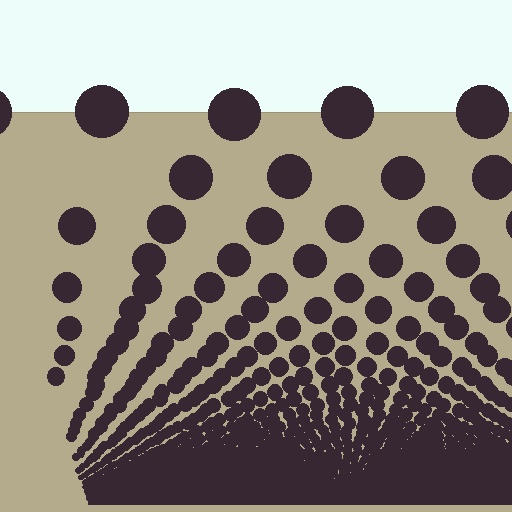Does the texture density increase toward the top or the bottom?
Density increases toward the bottom.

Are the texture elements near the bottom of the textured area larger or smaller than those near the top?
Smaller. The gradient is inverted — elements near the bottom are smaller and denser.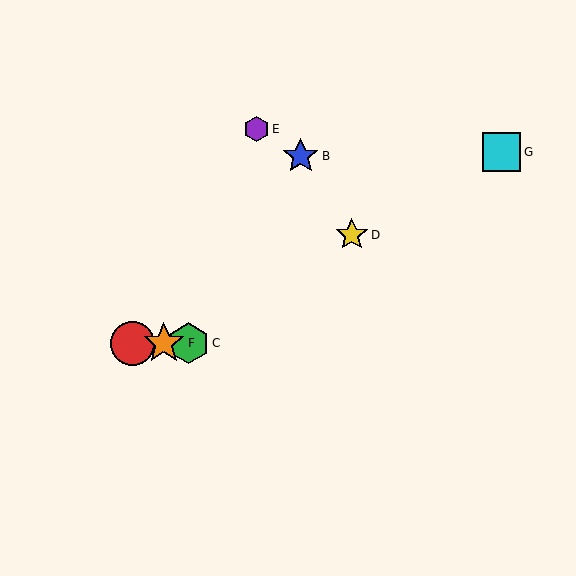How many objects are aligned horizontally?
3 objects (A, C, F) are aligned horizontally.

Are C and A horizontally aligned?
Yes, both are at y≈343.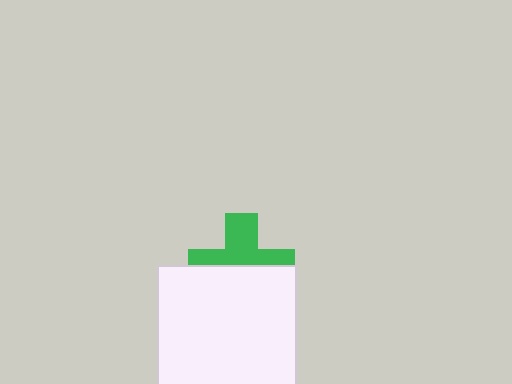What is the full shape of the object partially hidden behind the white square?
The partially hidden object is a green cross.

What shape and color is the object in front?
The object in front is a white square.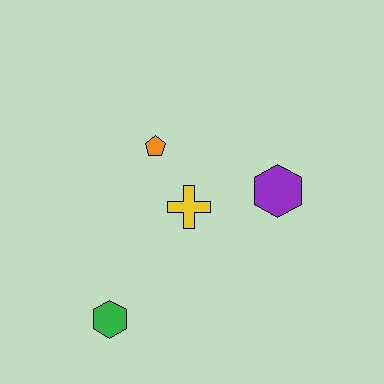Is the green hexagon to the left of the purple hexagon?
Yes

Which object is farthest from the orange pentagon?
The green hexagon is farthest from the orange pentagon.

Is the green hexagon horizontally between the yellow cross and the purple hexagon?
No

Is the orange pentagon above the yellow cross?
Yes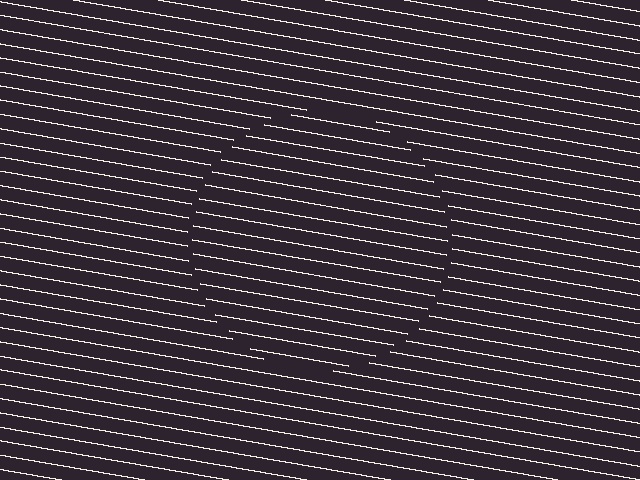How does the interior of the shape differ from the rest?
The interior of the shape contains the same grating, shifted by half a period — the contour is defined by the phase discontinuity where line-ends from the inner and outer gratings abut.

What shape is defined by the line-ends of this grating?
An illusory circle. The interior of the shape contains the same grating, shifted by half a period — the contour is defined by the phase discontinuity where line-ends from the inner and outer gratings abut.